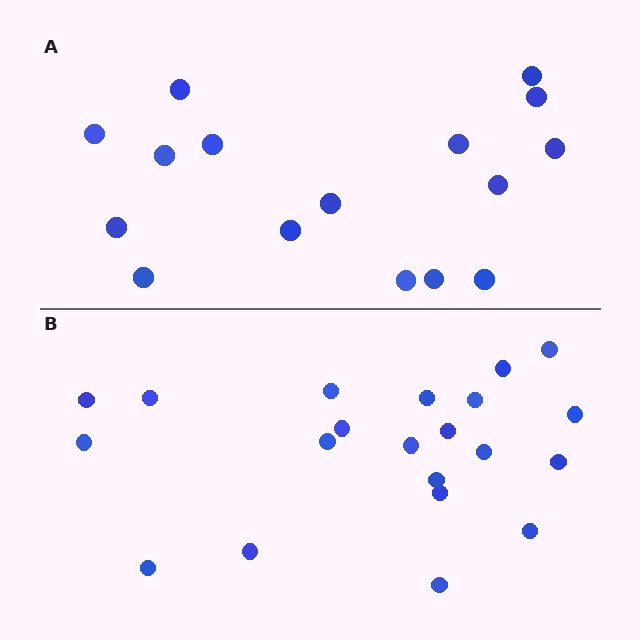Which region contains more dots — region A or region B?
Region B (the bottom region) has more dots.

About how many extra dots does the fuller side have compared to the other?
Region B has about 5 more dots than region A.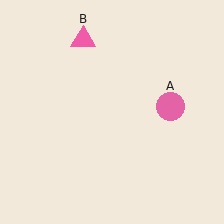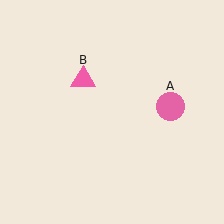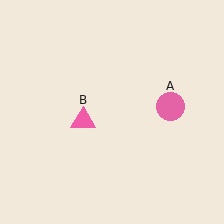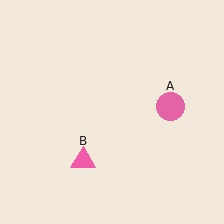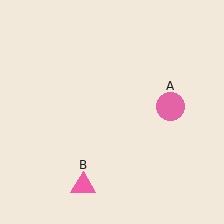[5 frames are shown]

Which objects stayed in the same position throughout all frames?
Pink circle (object A) remained stationary.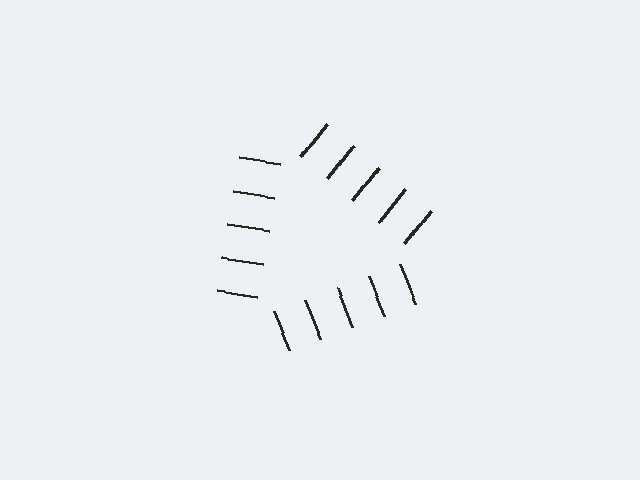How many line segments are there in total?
15 — 5 along each of the 3 edges.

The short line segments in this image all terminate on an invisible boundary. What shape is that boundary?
An illusory triangle — the line segments terminate on its edges but no continuous stroke is drawn.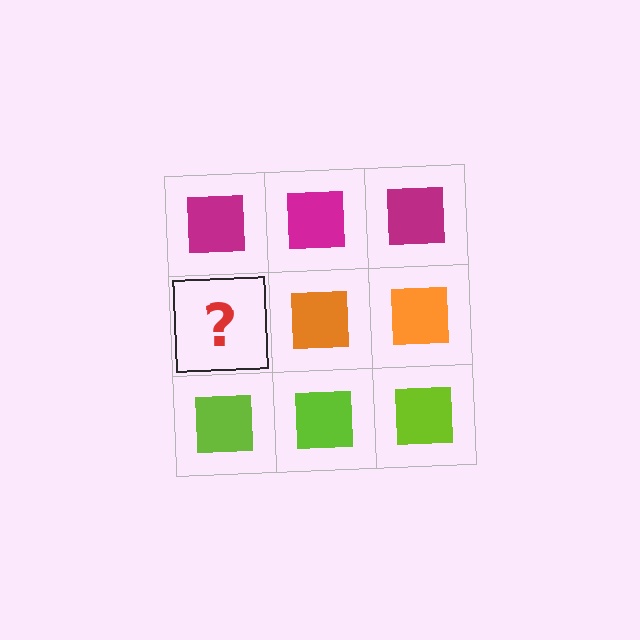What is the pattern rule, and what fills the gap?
The rule is that each row has a consistent color. The gap should be filled with an orange square.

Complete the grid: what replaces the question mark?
The question mark should be replaced with an orange square.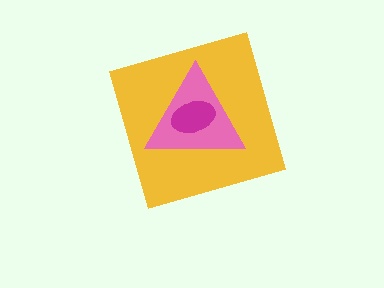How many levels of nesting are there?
3.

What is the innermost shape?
The magenta ellipse.